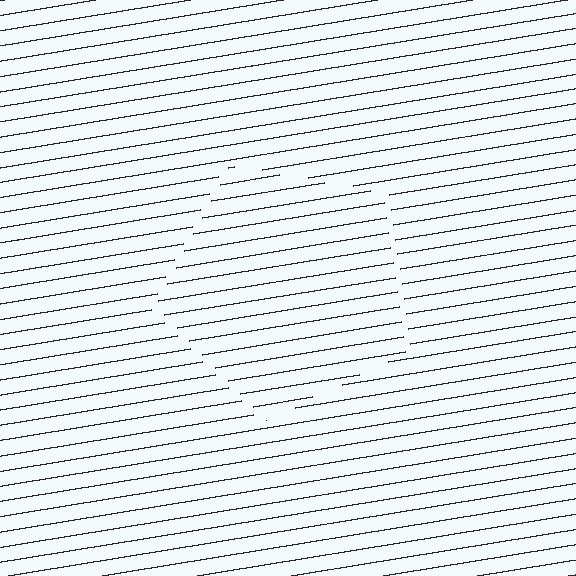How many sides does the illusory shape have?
5 sides — the line-ends trace a pentagon.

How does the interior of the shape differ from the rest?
The interior of the shape contains the same grating, shifted by half a period — the contour is defined by the phase discontinuity where line-ends from the inner and outer gratings abut.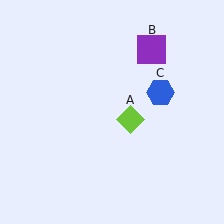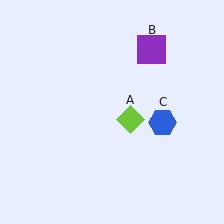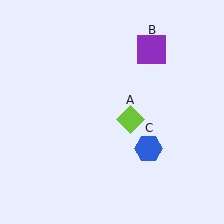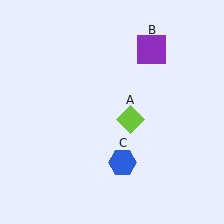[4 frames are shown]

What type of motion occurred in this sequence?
The blue hexagon (object C) rotated clockwise around the center of the scene.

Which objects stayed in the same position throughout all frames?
Lime diamond (object A) and purple square (object B) remained stationary.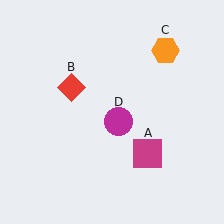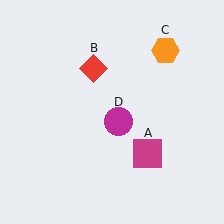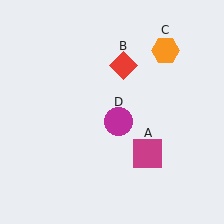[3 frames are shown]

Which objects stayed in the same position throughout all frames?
Magenta square (object A) and orange hexagon (object C) and magenta circle (object D) remained stationary.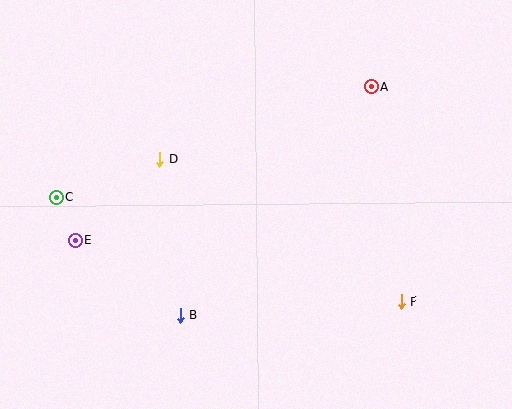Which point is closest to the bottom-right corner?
Point F is closest to the bottom-right corner.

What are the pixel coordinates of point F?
Point F is at (401, 301).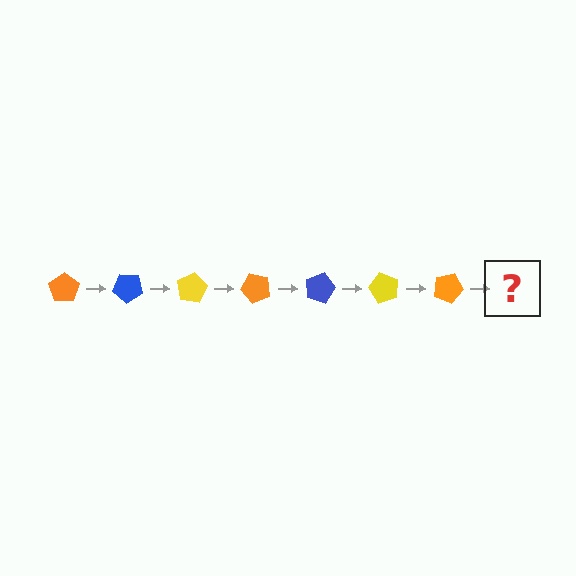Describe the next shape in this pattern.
It should be a blue pentagon, rotated 280 degrees from the start.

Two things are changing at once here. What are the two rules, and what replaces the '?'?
The two rules are that it rotates 40 degrees each step and the color cycles through orange, blue, and yellow. The '?' should be a blue pentagon, rotated 280 degrees from the start.